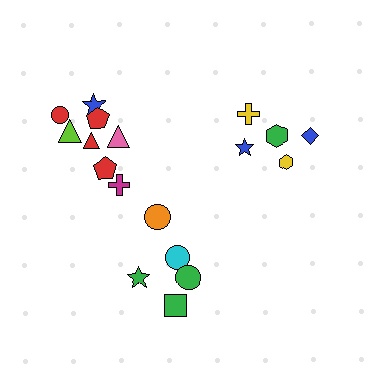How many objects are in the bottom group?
There are 5 objects.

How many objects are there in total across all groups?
There are 18 objects.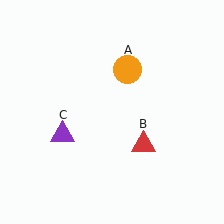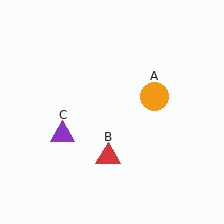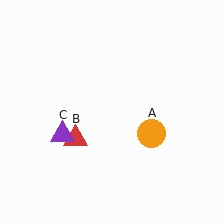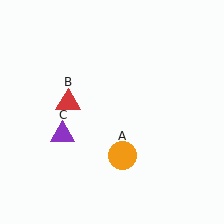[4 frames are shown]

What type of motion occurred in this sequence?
The orange circle (object A), red triangle (object B) rotated clockwise around the center of the scene.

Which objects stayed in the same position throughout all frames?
Purple triangle (object C) remained stationary.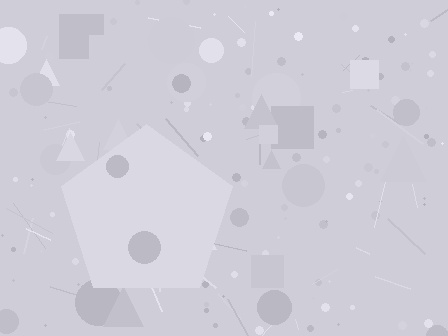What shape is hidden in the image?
A pentagon is hidden in the image.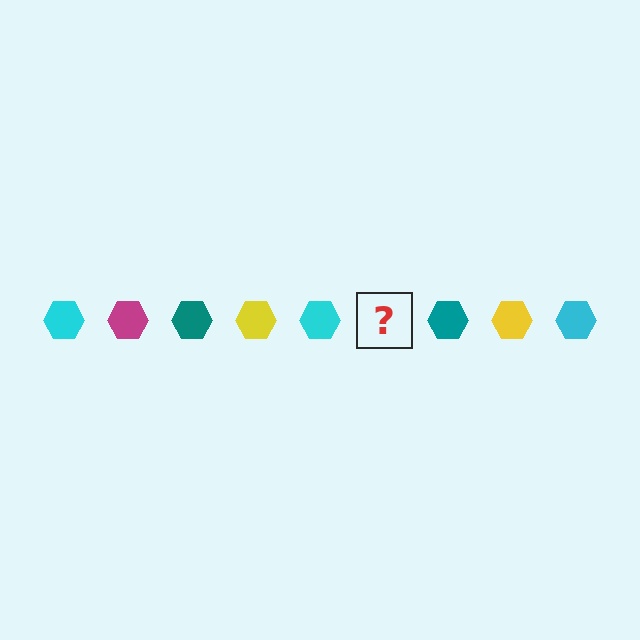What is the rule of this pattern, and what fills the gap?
The rule is that the pattern cycles through cyan, magenta, teal, yellow hexagons. The gap should be filled with a magenta hexagon.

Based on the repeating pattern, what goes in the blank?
The blank should be a magenta hexagon.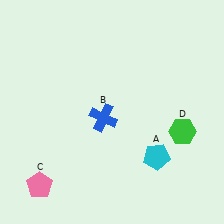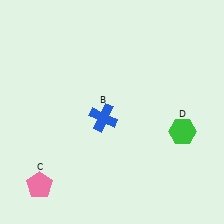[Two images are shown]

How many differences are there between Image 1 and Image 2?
There is 1 difference between the two images.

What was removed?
The cyan pentagon (A) was removed in Image 2.